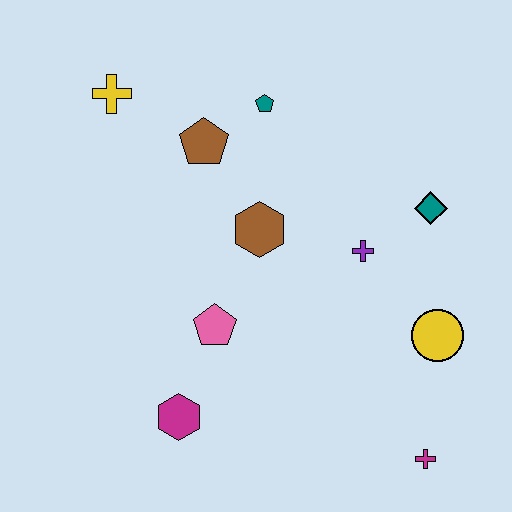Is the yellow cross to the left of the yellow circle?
Yes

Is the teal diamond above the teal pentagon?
No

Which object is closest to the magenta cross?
The yellow circle is closest to the magenta cross.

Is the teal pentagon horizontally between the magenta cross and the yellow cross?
Yes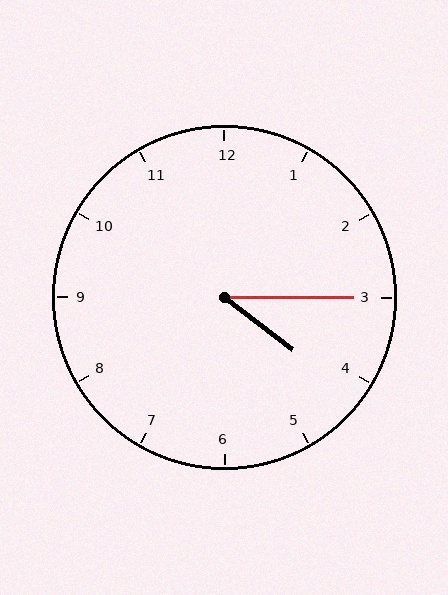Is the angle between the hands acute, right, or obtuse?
It is acute.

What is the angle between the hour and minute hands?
Approximately 38 degrees.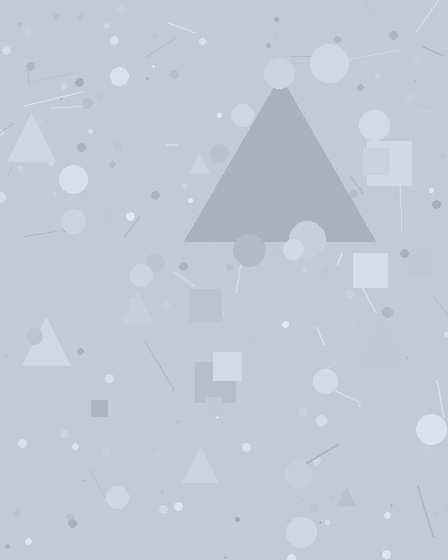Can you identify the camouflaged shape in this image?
The camouflaged shape is a triangle.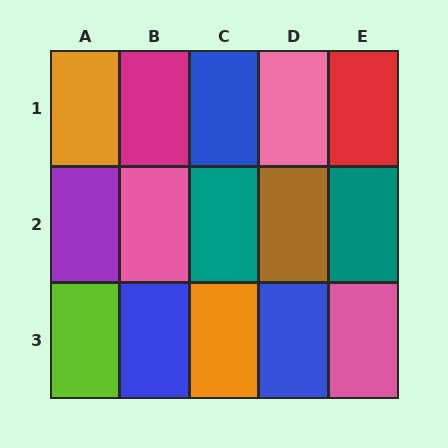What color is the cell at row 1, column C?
Blue.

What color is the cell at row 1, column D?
Pink.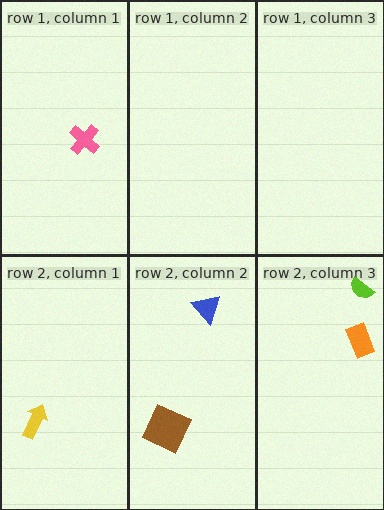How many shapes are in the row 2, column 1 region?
1.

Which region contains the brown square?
The row 2, column 2 region.